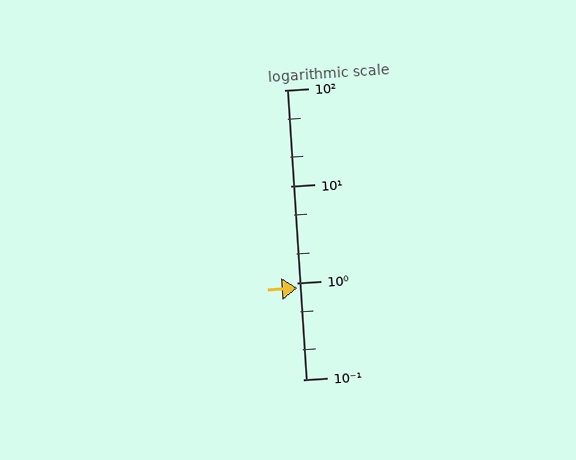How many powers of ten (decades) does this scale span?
The scale spans 3 decades, from 0.1 to 100.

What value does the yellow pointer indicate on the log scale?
The pointer indicates approximately 0.88.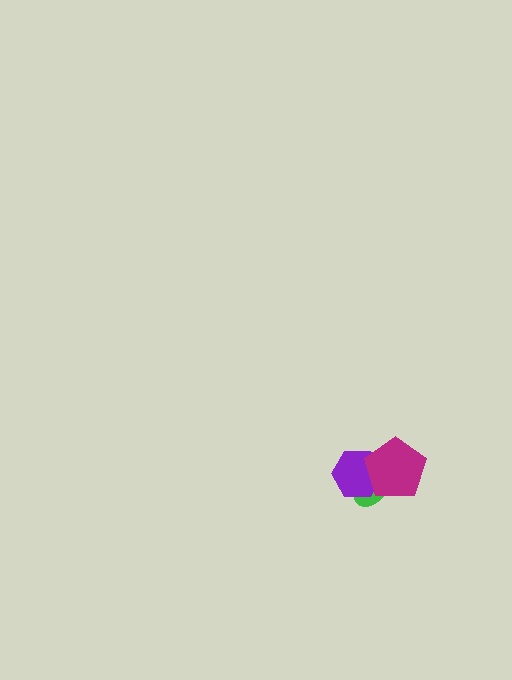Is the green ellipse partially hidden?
Yes, it is partially covered by another shape.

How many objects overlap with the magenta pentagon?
2 objects overlap with the magenta pentagon.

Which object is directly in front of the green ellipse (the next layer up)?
The purple hexagon is directly in front of the green ellipse.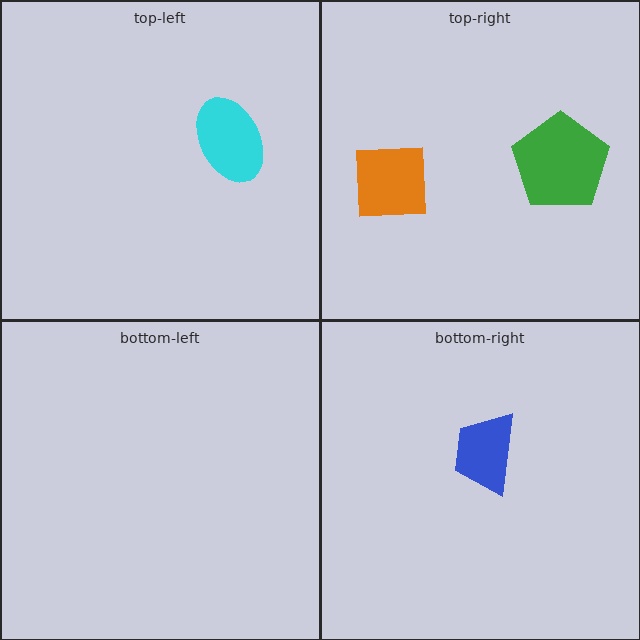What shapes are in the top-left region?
The cyan ellipse.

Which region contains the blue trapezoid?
The bottom-right region.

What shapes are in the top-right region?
The green pentagon, the orange square.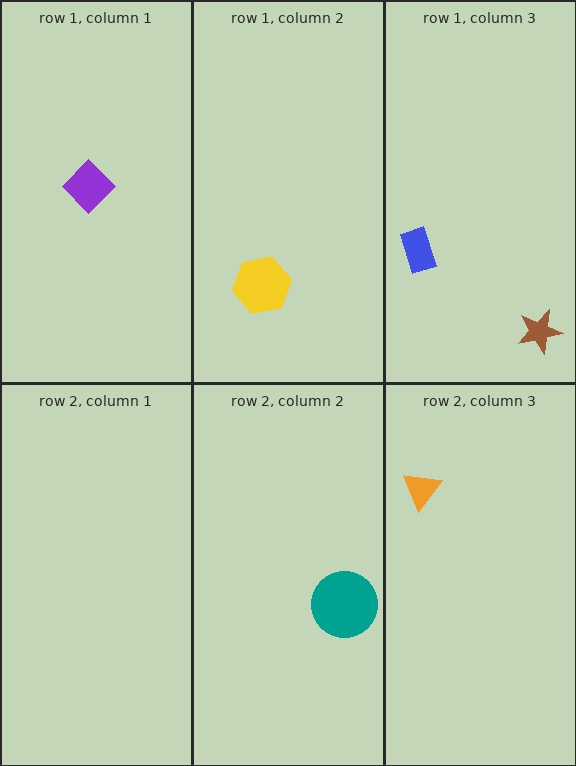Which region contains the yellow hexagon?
The row 1, column 2 region.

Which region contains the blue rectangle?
The row 1, column 3 region.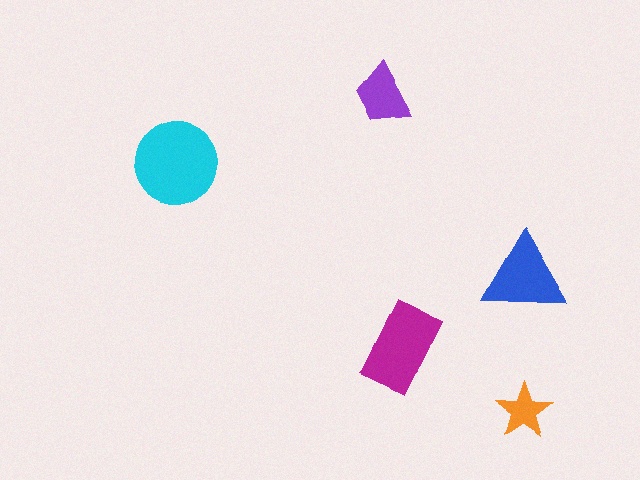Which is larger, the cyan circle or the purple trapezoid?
The cyan circle.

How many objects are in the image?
There are 5 objects in the image.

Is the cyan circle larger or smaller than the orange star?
Larger.